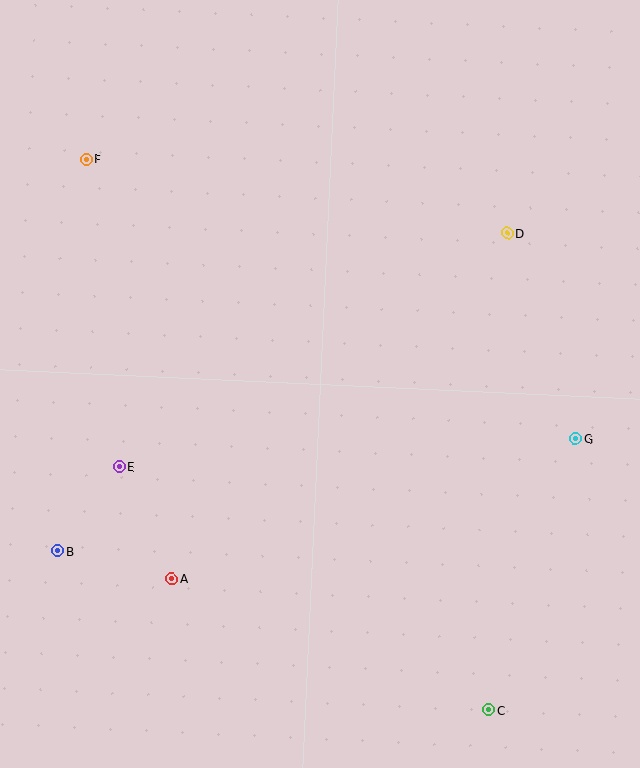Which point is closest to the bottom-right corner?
Point C is closest to the bottom-right corner.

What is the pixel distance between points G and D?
The distance between G and D is 216 pixels.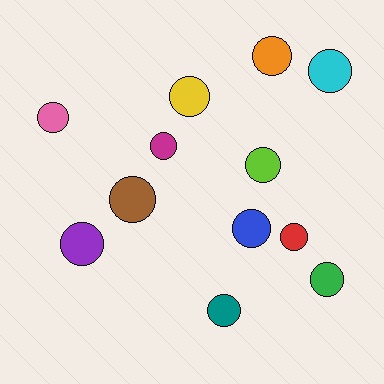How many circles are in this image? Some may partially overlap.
There are 12 circles.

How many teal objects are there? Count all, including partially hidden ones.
There is 1 teal object.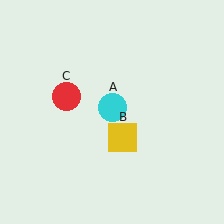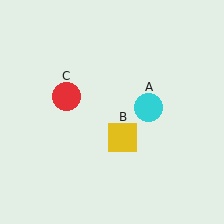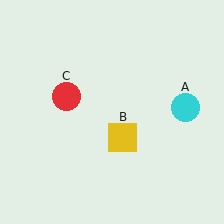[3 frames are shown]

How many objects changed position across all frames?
1 object changed position: cyan circle (object A).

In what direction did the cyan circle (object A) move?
The cyan circle (object A) moved right.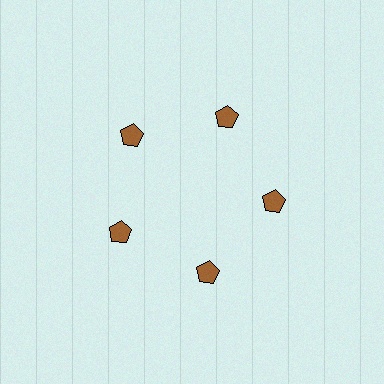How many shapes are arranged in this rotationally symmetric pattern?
There are 5 shapes, arranged in 5 groups of 1.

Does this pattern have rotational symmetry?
Yes, this pattern has 5-fold rotational symmetry. It looks the same after rotating 72 degrees around the center.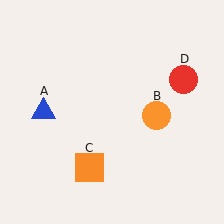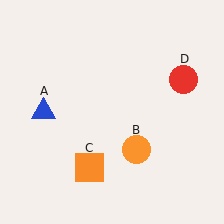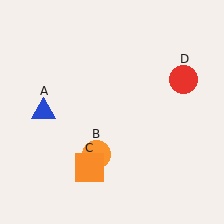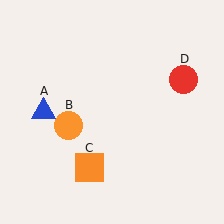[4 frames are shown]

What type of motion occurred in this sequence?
The orange circle (object B) rotated clockwise around the center of the scene.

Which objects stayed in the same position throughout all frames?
Blue triangle (object A) and orange square (object C) and red circle (object D) remained stationary.